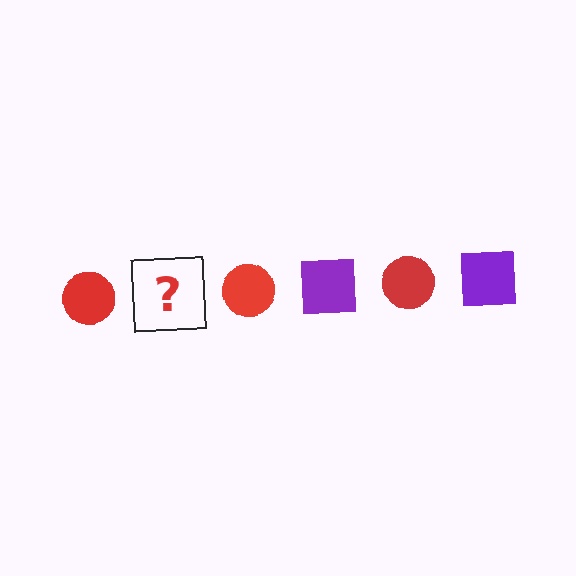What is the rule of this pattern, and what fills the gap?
The rule is that the pattern alternates between red circle and purple square. The gap should be filled with a purple square.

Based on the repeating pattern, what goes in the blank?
The blank should be a purple square.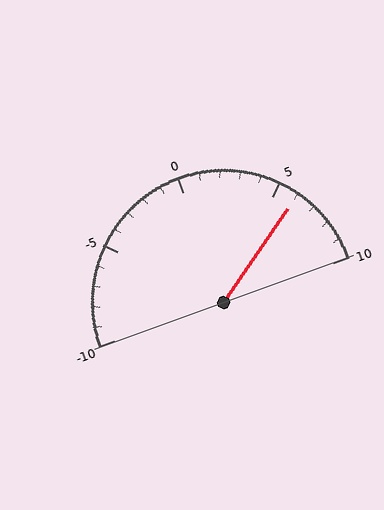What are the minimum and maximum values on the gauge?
The gauge ranges from -10 to 10.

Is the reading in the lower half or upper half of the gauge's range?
The reading is in the upper half of the range (-10 to 10).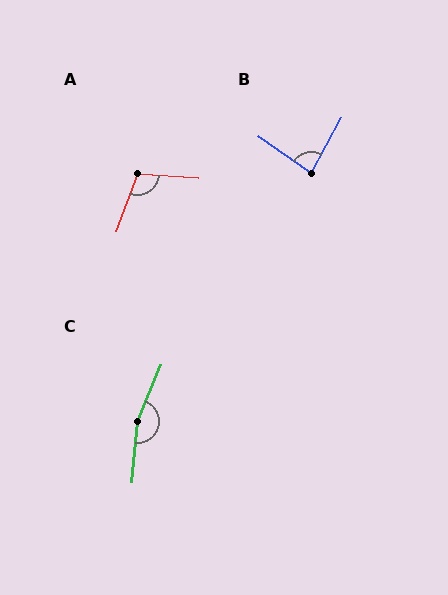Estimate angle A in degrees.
Approximately 107 degrees.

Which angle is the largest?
C, at approximately 162 degrees.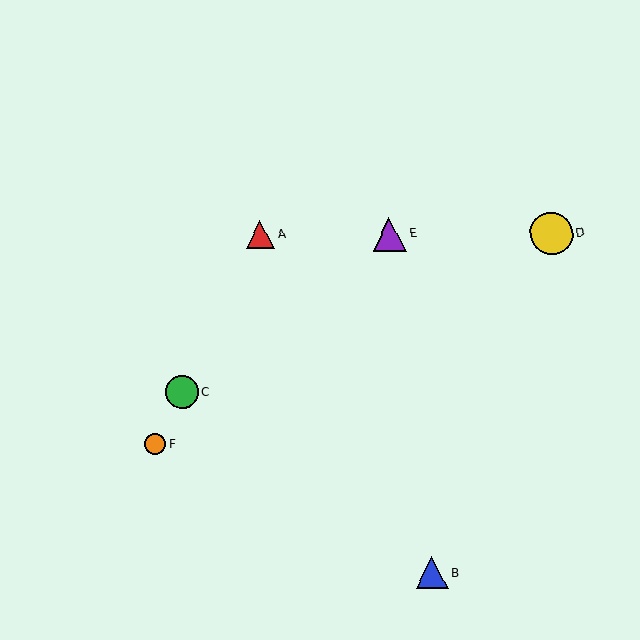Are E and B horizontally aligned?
No, E is at y≈234 and B is at y≈573.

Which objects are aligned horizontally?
Objects A, D, E are aligned horizontally.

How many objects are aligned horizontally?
3 objects (A, D, E) are aligned horizontally.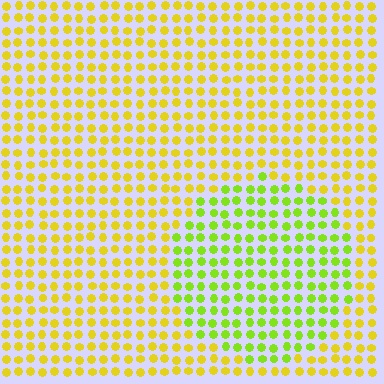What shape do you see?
I see a circle.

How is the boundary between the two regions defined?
The boundary is defined purely by a slight shift in hue (about 35 degrees). Spacing, size, and orientation are identical on both sides.